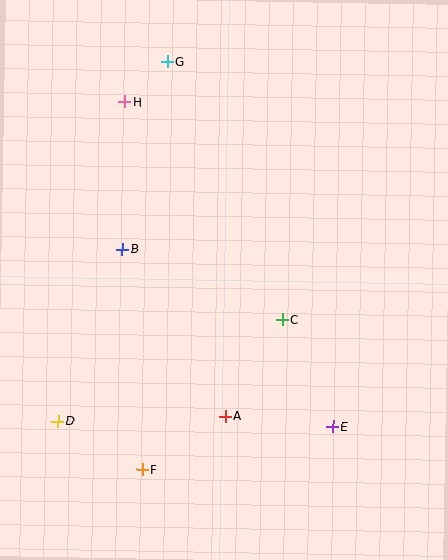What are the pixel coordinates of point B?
Point B is at (122, 250).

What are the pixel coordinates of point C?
Point C is at (283, 320).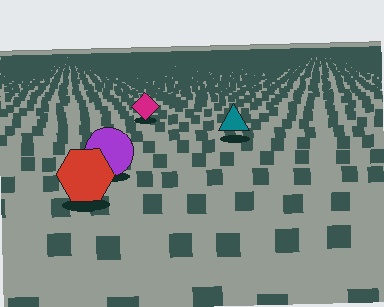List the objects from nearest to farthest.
From nearest to farthest: the red hexagon, the purple circle, the teal triangle, the magenta diamond.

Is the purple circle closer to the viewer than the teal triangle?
Yes. The purple circle is closer — you can tell from the texture gradient: the ground texture is coarser near it.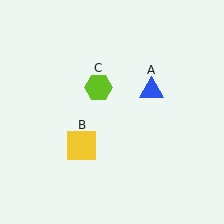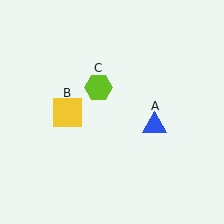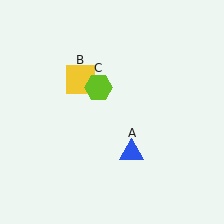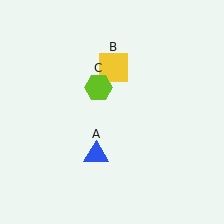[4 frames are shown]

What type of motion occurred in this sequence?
The blue triangle (object A), yellow square (object B) rotated clockwise around the center of the scene.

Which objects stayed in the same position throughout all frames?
Lime hexagon (object C) remained stationary.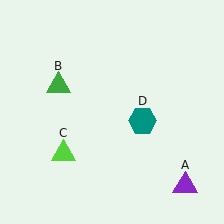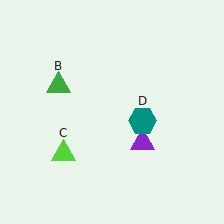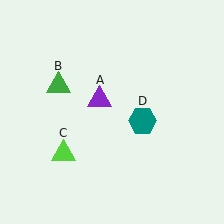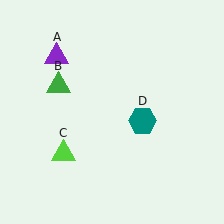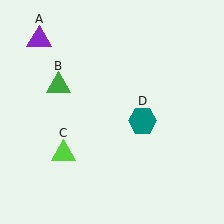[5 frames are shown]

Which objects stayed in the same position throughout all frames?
Green triangle (object B) and lime triangle (object C) and teal hexagon (object D) remained stationary.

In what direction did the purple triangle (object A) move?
The purple triangle (object A) moved up and to the left.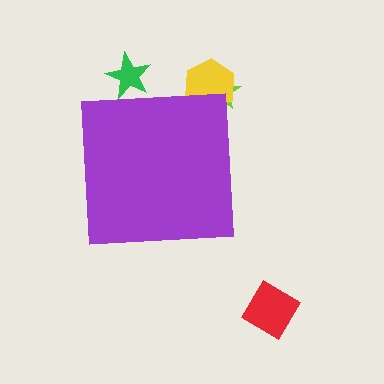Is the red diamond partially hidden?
No, the red diamond is fully visible.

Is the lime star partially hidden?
Yes, the lime star is partially hidden behind the purple square.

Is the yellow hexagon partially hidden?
Yes, the yellow hexagon is partially hidden behind the purple square.